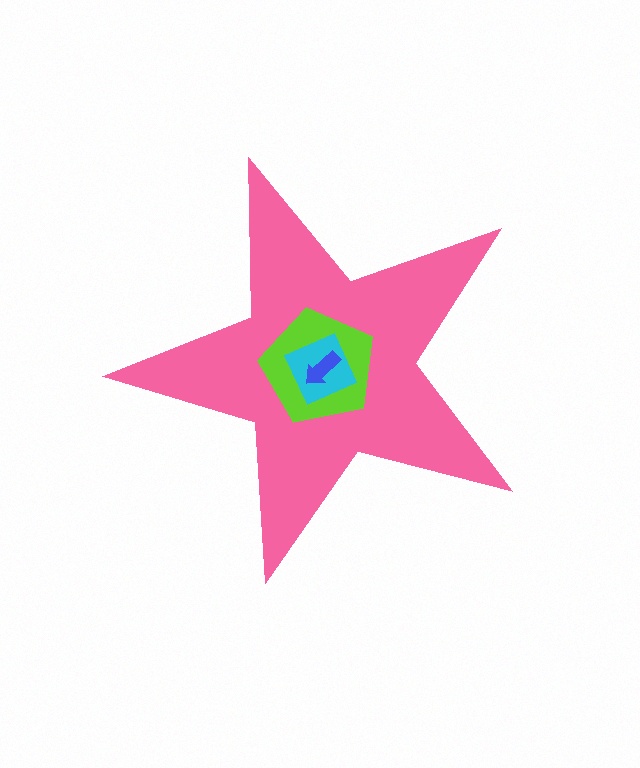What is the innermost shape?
The blue arrow.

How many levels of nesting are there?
4.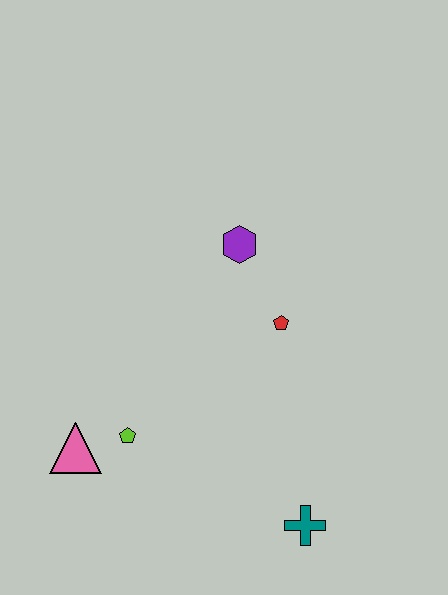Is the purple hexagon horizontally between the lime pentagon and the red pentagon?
Yes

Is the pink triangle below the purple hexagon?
Yes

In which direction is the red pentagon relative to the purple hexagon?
The red pentagon is below the purple hexagon.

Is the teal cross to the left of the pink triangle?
No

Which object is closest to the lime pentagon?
The pink triangle is closest to the lime pentagon.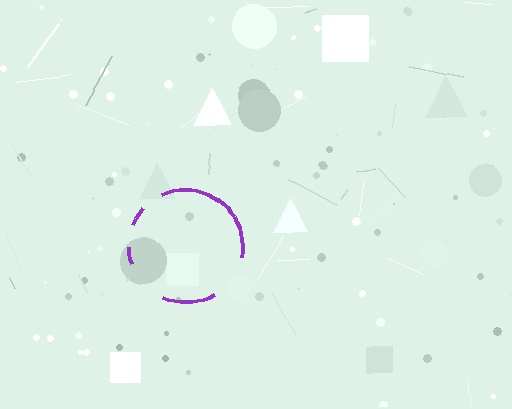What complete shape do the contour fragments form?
The contour fragments form a circle.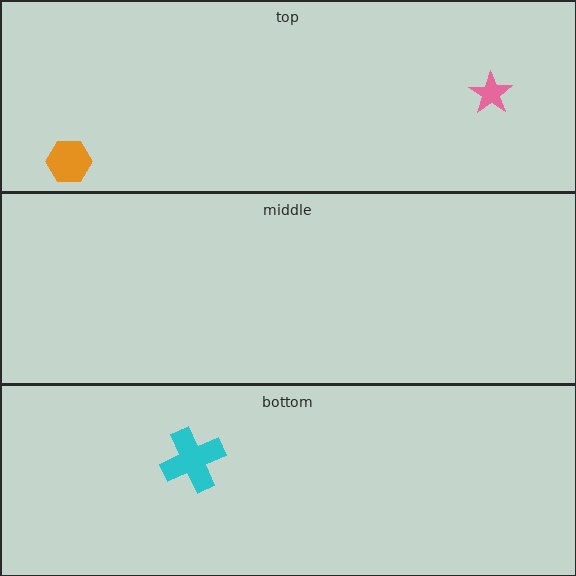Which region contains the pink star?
The top region.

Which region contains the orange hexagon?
The top region.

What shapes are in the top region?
The pink star, the orange hexagon.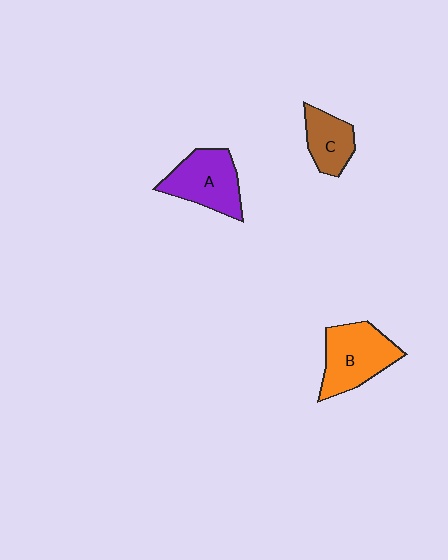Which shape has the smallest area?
Shape C (brown).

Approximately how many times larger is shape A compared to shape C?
Approximately 1.5 times.